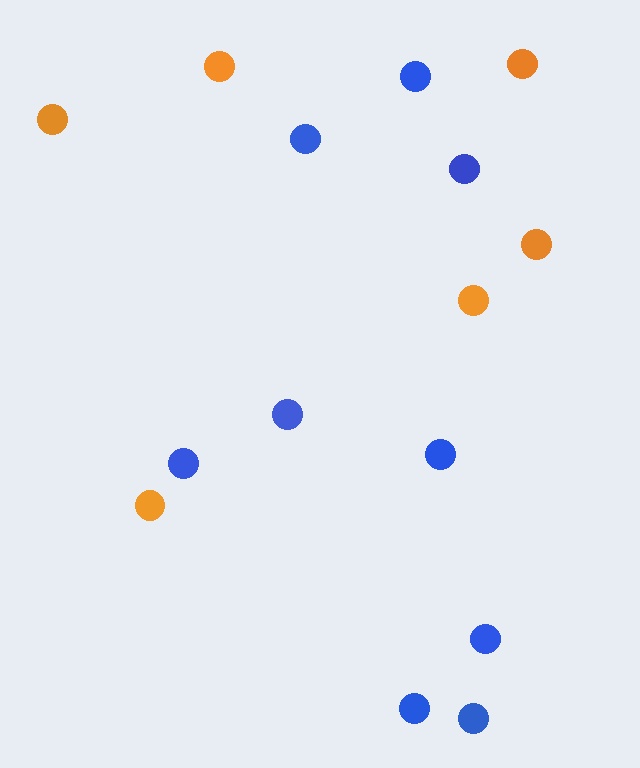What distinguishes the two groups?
There are 2 groups: one group of blue circles (9) and one group of orange circles (6).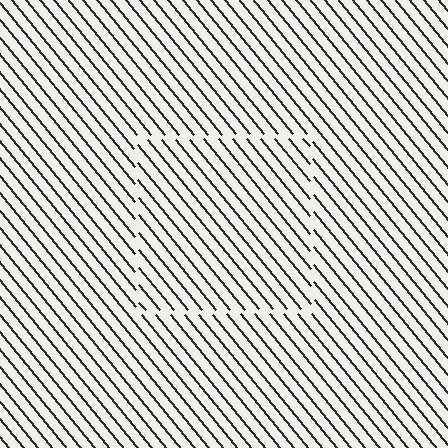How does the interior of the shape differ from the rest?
The interior of the shape contains the same grating, shifted by half a period — the contour is defined by the phase discontinuity where line-ends from the inner and outer gratings abut.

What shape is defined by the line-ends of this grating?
An illusory square. The interior of the shape contains the same grating, shifted by half a period — the contour is defined by the phase discontinuity where line-ends from the inner and outer gratings abut.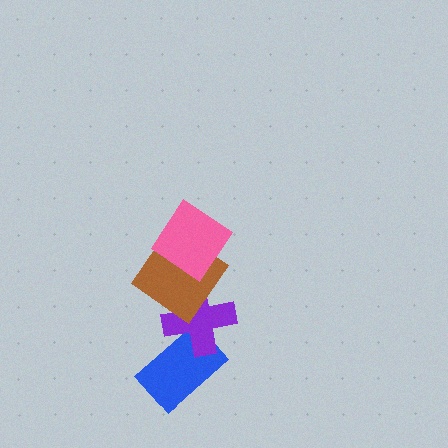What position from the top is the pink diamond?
The pink diamond is 1st from the top.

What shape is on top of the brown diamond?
The pink diamond is on top of the brown diamond.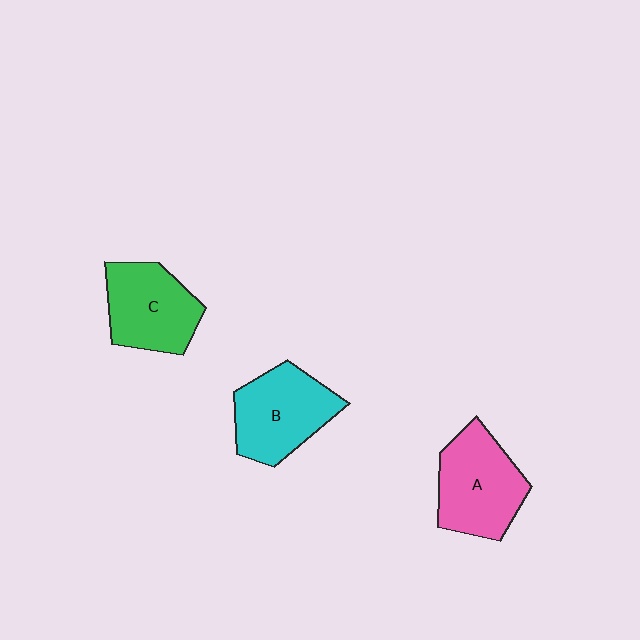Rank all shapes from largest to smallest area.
From largest to smallest: A (pink), B (cyan), C (green).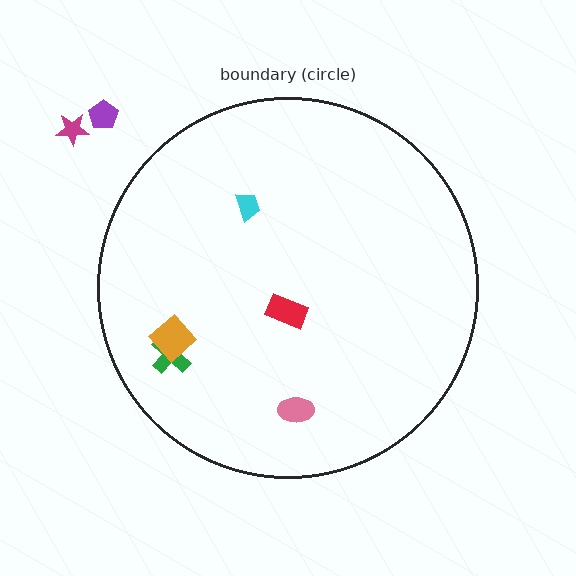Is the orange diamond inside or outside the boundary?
Inside.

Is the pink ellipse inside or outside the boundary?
Inside.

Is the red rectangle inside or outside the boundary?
Inside.